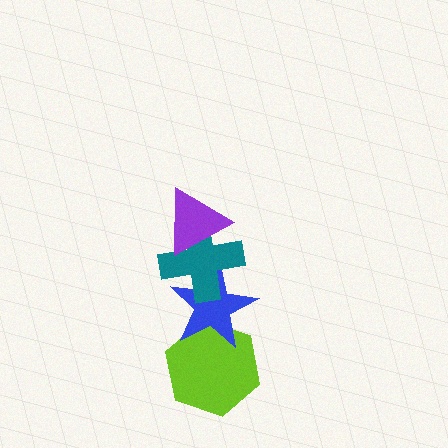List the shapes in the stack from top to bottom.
From top to bottom: the purple triangle, the teal cross, the blue star, the lime hexagon.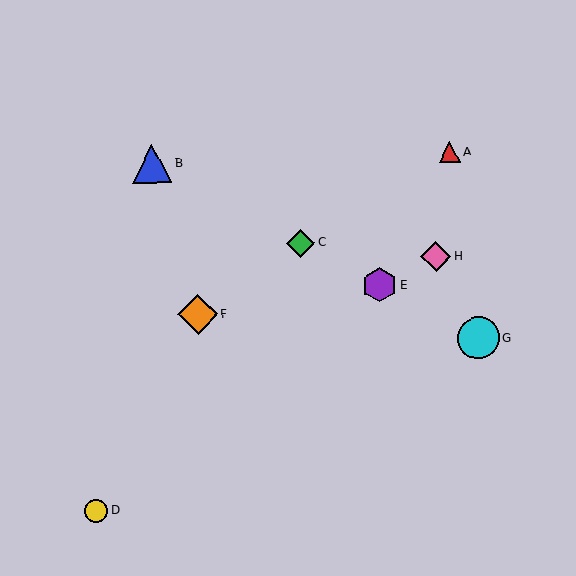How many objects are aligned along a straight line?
4 objects (B, C, E, G) are aligned along a straight line.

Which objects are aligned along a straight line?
Objects B, C, E, G are aligned along a straight line.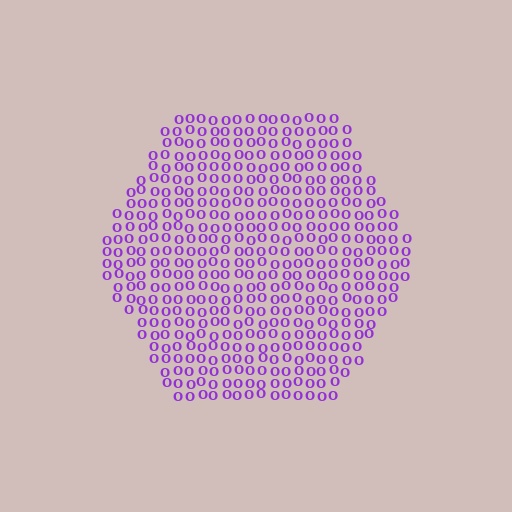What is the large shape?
The large shape is a hexagon.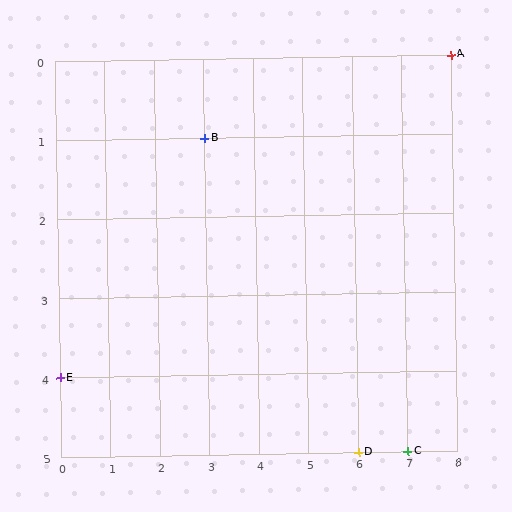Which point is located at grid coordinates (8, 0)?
Point A is at (8, 0).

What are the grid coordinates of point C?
Point C is at grid coordinates (7, 5).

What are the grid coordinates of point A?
Point A is at grid coordinates (8, 0).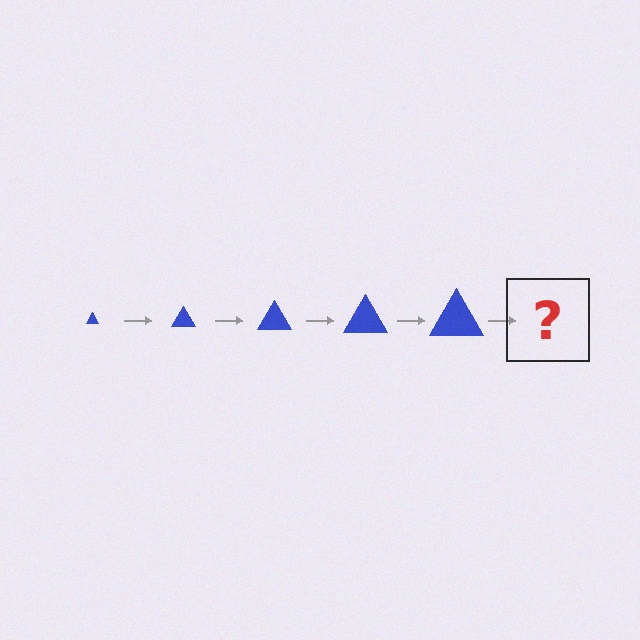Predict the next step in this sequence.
The next step is a blue triangle, larger than the previous one.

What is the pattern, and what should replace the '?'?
The pattern is that the triangle gets progressively larger each step. The '?' should be a blue triangle, larger than the previous one.